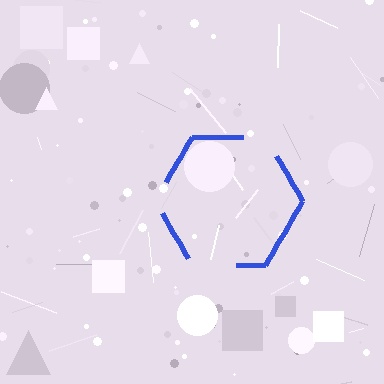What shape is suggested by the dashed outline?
The dashed outline suggests a hexagon.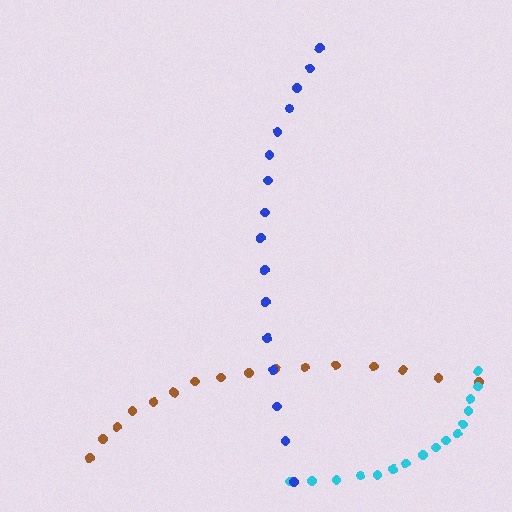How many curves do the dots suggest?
There are 3 distinct paths.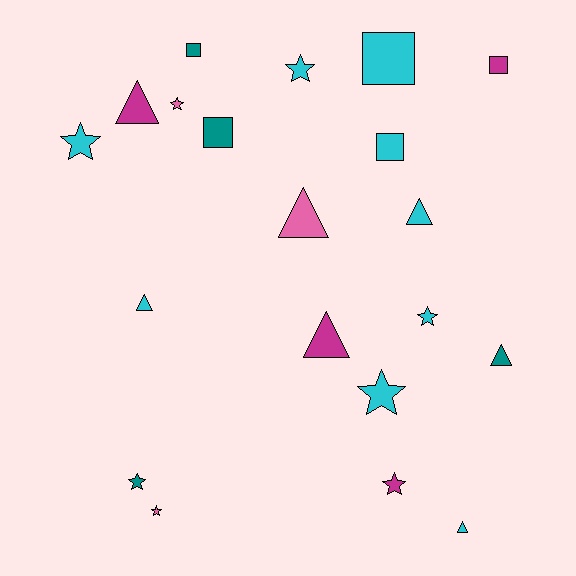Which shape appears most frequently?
Star, with 8 objects.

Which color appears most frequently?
Cyan, with 9 objects.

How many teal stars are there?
There is 1 teal star.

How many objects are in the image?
There are 20 objects.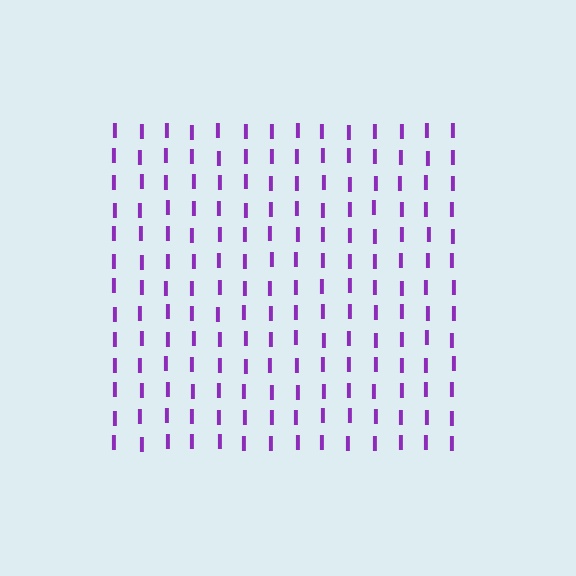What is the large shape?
The large shape is a square.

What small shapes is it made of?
It is made of small letter I's.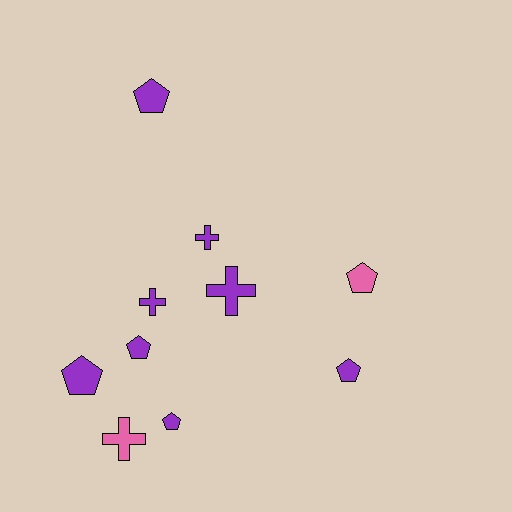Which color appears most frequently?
Purple, with 8 objects.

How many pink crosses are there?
There is 1 pink cross.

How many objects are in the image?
There are 10 objects.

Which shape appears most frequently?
Pentagon, with 6 objects.